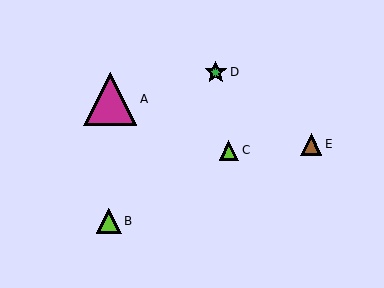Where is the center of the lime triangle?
The center of the lime triangle is at (229, 150).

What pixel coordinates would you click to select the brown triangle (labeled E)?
Click at (311, 145) to select the brown triangle E.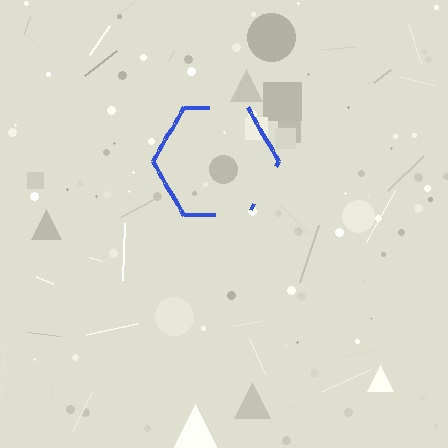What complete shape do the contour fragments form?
The contour fragments form a hexagon.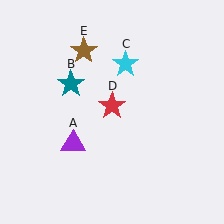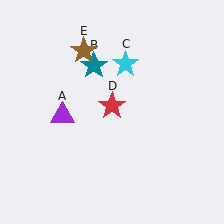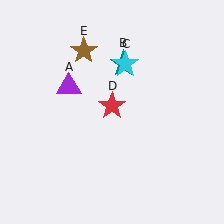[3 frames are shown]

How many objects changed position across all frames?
2 objects changed position: purple triangle (object A), teal star (object B).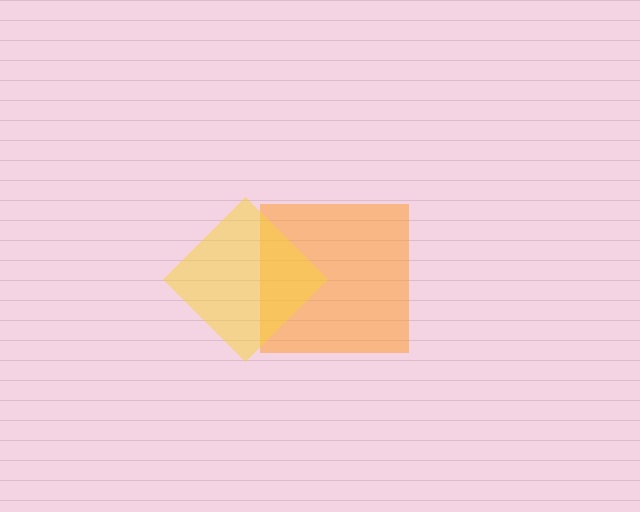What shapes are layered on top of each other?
The layered shapes are: an orange square, a yellow diamond.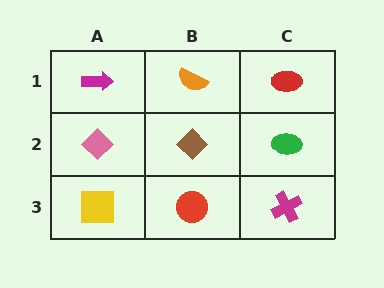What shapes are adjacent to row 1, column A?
A pink diamond (row 2, column A), an orange semicircle (row 1, column B).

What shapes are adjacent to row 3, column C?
A green ellipse (row 2, column C), a red circle (row 3, column B).